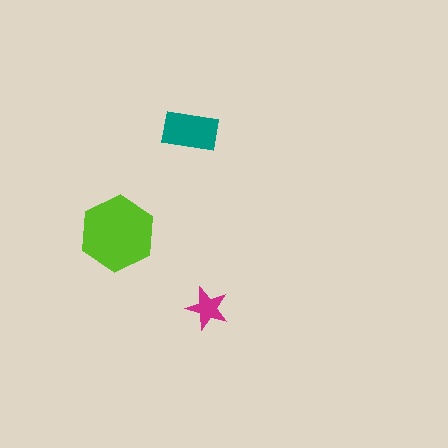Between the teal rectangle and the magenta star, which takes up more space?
The teal rectangle.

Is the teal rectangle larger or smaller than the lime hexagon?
Smaller.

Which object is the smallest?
The magenta star.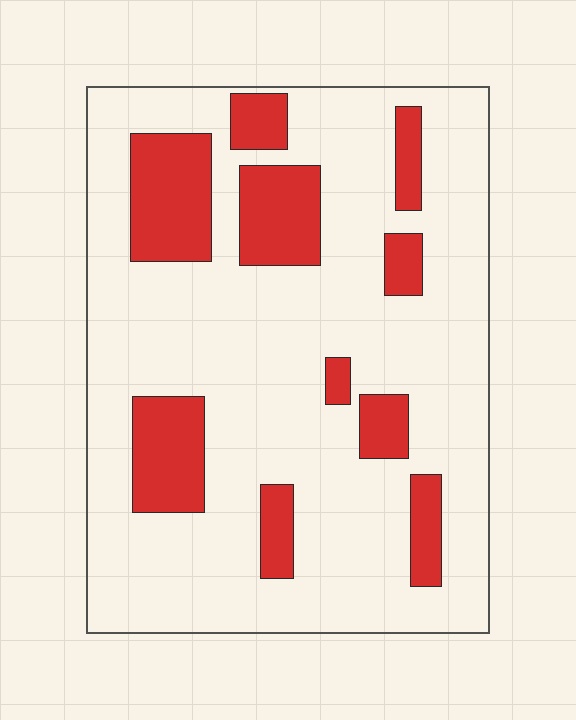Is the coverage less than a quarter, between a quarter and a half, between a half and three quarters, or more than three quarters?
Less than a quarter.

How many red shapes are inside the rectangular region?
10.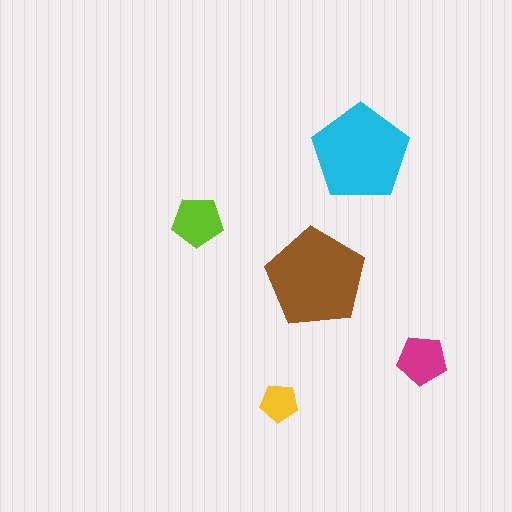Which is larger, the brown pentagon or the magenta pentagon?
The brown one.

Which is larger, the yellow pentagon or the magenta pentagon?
The magenta one.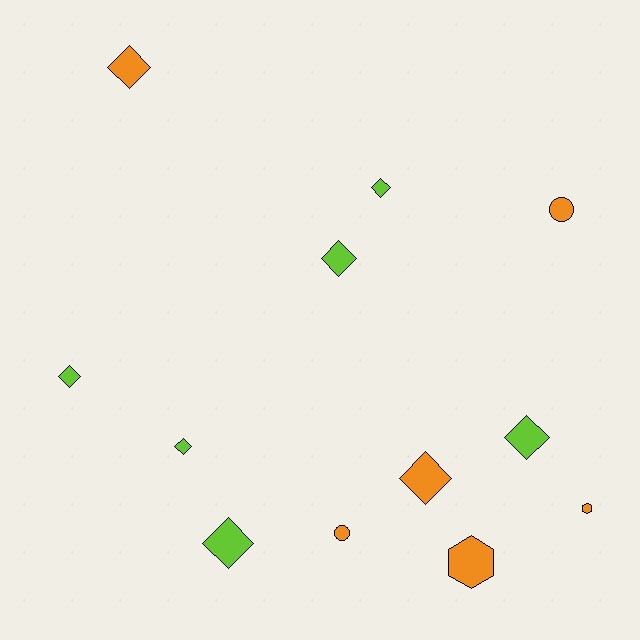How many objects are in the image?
There are 12 objects.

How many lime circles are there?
There are no lime circles.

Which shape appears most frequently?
Diamond, with 8 objects.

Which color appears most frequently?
Orange, with 6 objects.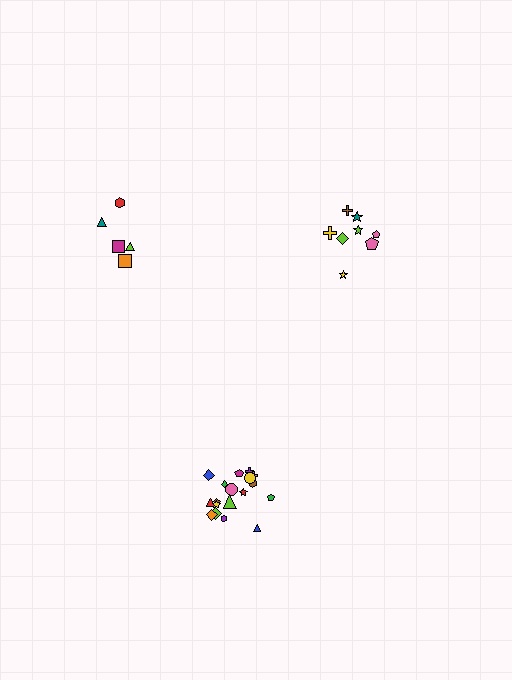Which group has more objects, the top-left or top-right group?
The top-right group.